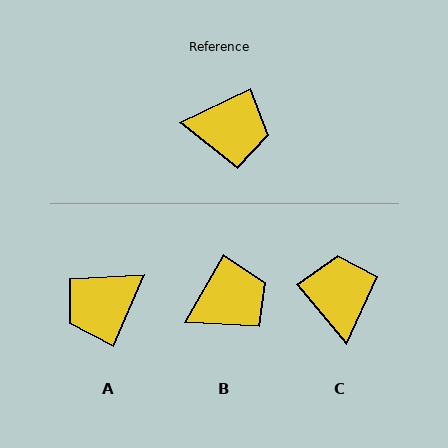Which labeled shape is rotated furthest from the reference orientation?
A, about 139 degrees away.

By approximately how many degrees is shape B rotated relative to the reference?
Approximately 35 degrees counter-clockwise.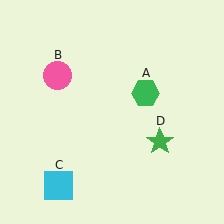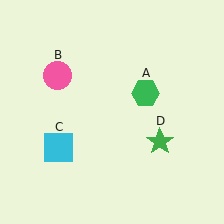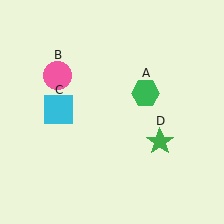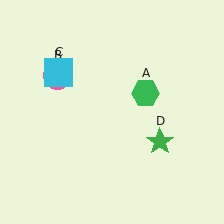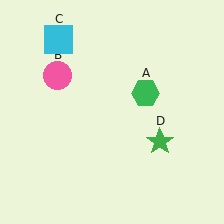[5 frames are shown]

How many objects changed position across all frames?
1 object changed position: cyan square (object C).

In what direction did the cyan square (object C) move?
The cyan square (object C) moved up.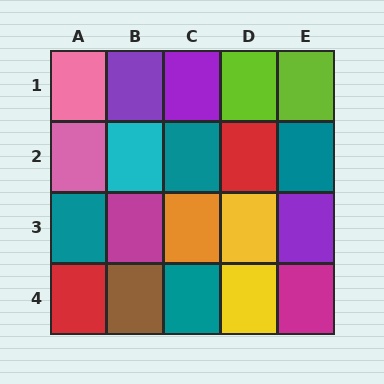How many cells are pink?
2 cells are pink.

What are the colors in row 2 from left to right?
Pink, cyan, teal, red, teal.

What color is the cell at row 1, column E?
Lime.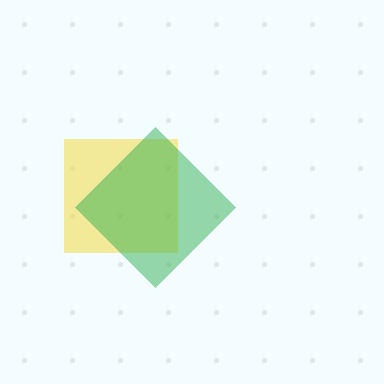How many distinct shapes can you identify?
There are 2 distinct shapes: a yellow square, a green diamond.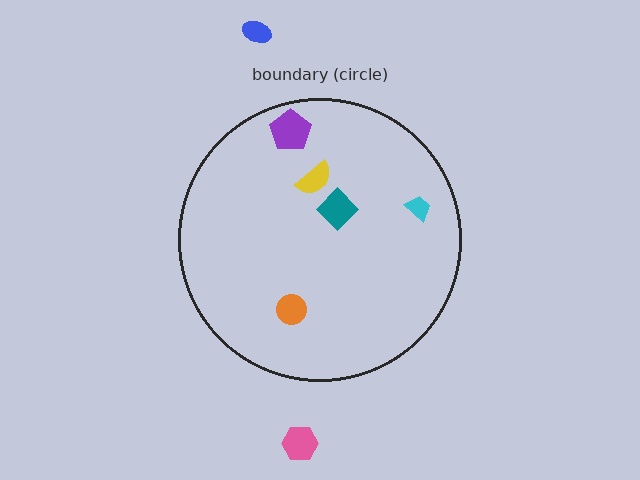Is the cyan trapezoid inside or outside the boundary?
Inside.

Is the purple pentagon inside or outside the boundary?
Inside.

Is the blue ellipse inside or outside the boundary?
Outside.